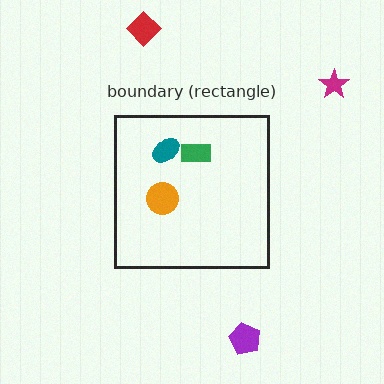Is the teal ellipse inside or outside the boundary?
Inside.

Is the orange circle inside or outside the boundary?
Inside.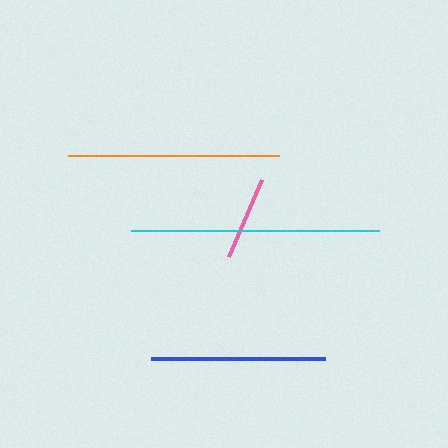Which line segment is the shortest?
The pink line is the shortest at approximately 84 pixels.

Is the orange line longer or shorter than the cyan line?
The cyan line is longer than the orange line.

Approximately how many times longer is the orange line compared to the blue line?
The orange line is approximately 1.2 times the length of the blue line.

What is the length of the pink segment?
The pink segment is approximately 84 pixels long.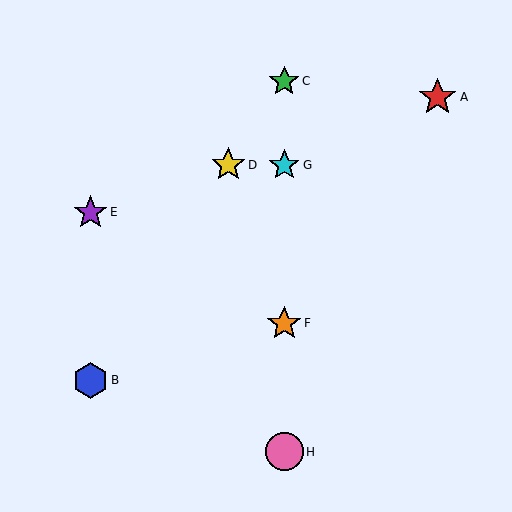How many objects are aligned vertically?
4 objects (C, F, G, H) are aligned vertically.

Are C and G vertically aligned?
Yes, both are at x≈284.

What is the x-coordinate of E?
Object E is at x≈91.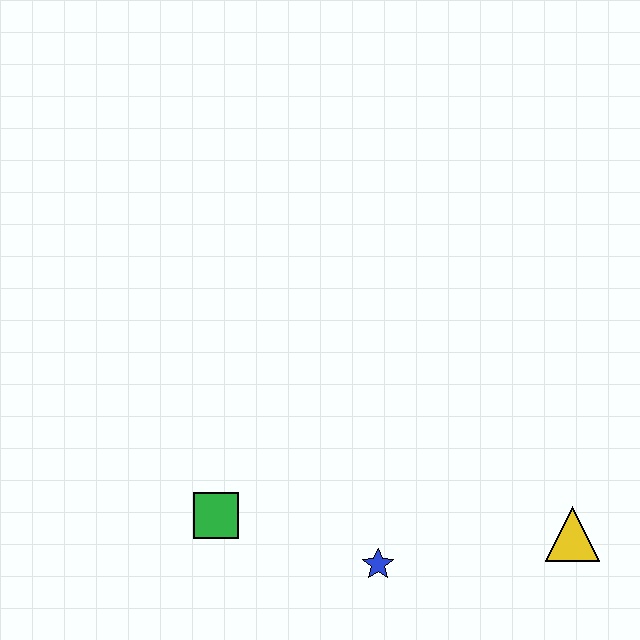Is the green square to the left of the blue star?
Yes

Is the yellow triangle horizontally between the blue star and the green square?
No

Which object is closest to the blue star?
The green square is closest to the blue star.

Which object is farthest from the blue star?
The yellow triangle is farthest from the blue star.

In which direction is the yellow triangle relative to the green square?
The yellow triangle is to the right of the green square.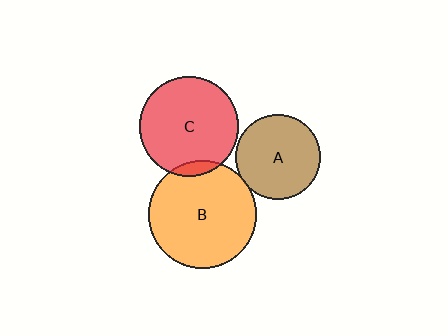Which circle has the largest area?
Circle B (orange).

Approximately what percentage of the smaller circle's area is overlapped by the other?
Approximately 5%.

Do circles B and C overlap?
Yes.